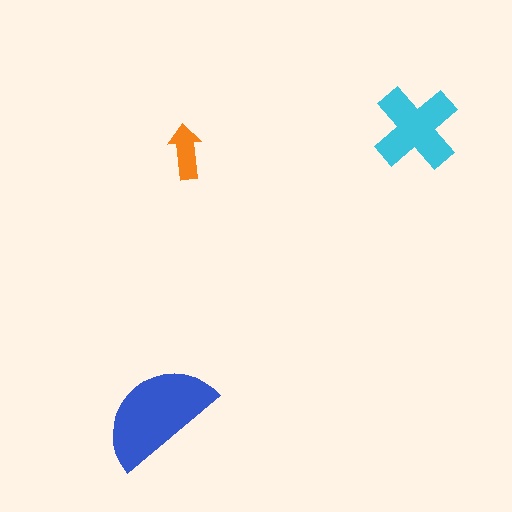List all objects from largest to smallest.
The blue semicircle, the cyan cross, the orange arrow.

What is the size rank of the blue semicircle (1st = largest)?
1st.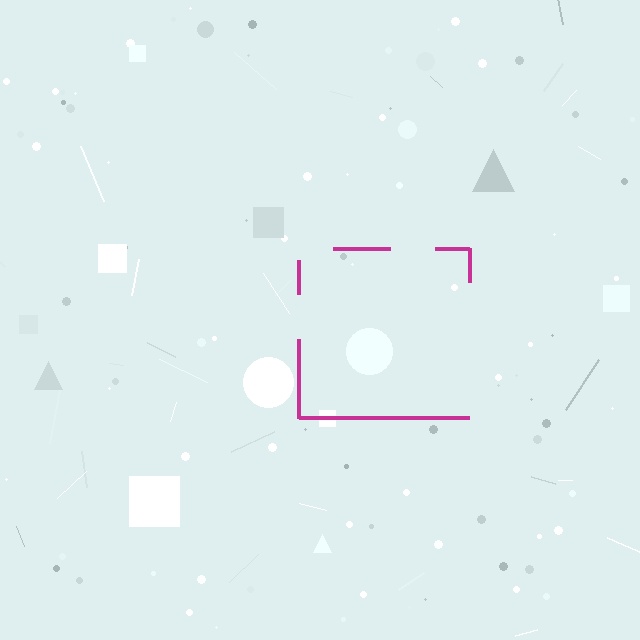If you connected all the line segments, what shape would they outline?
They would outline a square.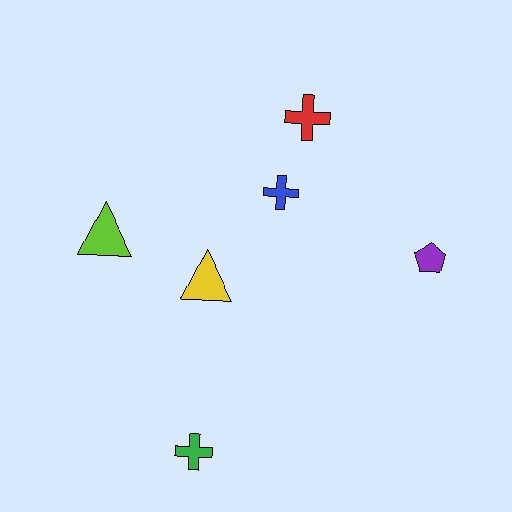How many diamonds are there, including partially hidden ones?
There are no diamonds.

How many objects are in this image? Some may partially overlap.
There are 6 objects.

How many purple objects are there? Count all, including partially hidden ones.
There is 1 purple object.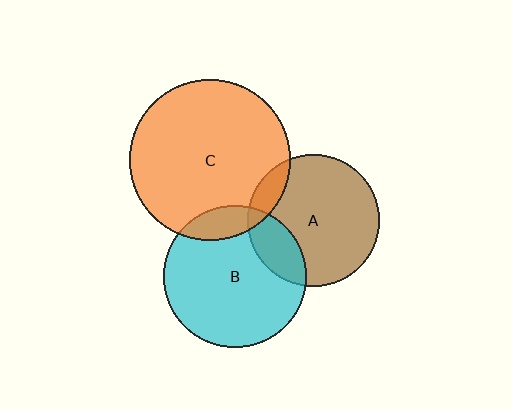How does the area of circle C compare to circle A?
Approximately 1.5 times.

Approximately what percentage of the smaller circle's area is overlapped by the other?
Approximately 10%.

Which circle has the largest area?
Circle C (orange).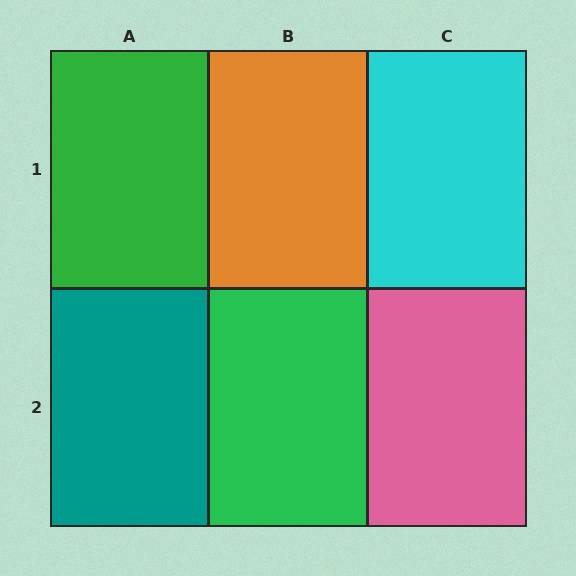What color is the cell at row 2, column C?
Pink.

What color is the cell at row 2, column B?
Green.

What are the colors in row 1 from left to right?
Green, orange, cyan.